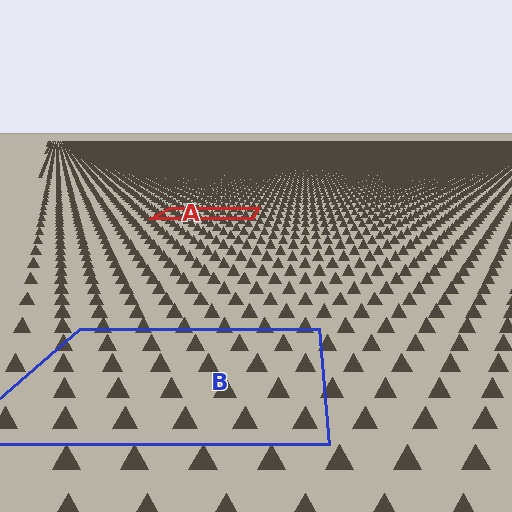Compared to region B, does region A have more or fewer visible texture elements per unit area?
Region A has more texture elements per unit area — they are packed more densely because it is farther away.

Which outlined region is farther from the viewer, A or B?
Region A is farther from the viewer — the texture elements inside it appear smaller and more densely packed.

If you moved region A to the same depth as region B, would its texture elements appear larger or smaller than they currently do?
They would appear larger. At a closer depth, the same texture elements are projected at a bigger on-screen size.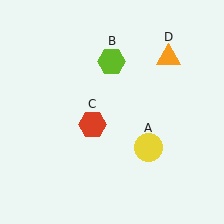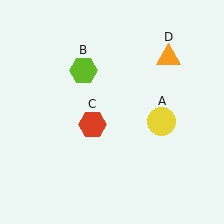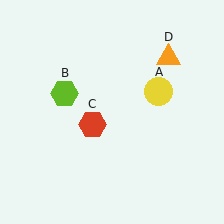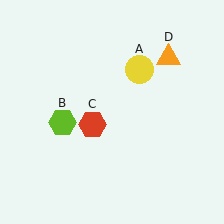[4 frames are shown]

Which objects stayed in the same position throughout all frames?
Red hexagon (object C) and orange triangle (object D) remained stationary.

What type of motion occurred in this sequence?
The yellow circle (object A), lime hexagon (object B) rotated counterclockwise around the center of the scene.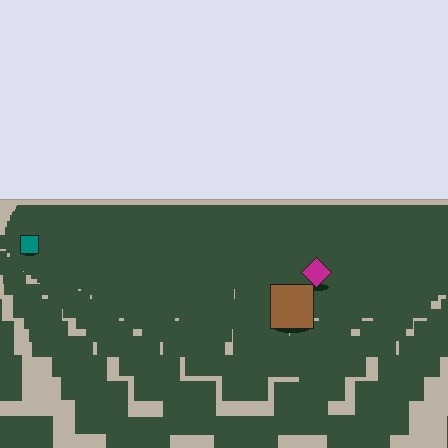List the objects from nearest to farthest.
From nearest to farthest: the brown square, the magenta diamond, the teal square.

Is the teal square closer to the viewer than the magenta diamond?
No. The magenta diamond is closer — you can tell from the texture gradient: the ground texture is coarser near it.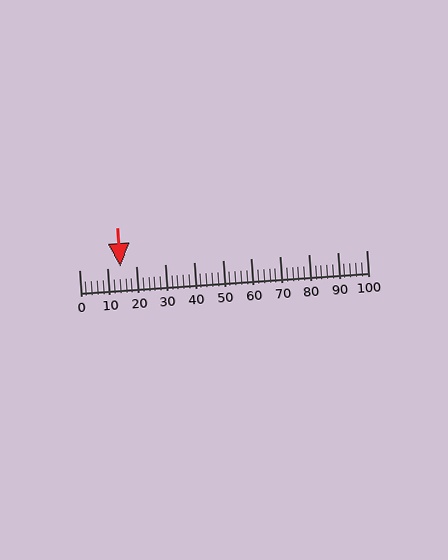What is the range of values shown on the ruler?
The ruler shows values from 0 to 100.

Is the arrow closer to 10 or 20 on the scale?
The arrow is closer to 10.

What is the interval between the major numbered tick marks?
The major tick marks are spaced 10 units apart.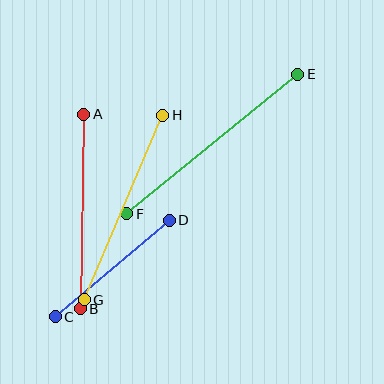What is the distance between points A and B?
The distance is approximately 195 pixels.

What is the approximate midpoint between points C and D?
The midpoint is at approximately (112, 269) pixels.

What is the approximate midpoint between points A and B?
The midpoint is at approximately (82, 211) pixels.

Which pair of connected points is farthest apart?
Points E and F are farthest apart.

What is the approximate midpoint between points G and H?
The midpoint is at approximately (124, 208) pixels.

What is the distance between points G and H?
The distance is approximately 200 pixels.